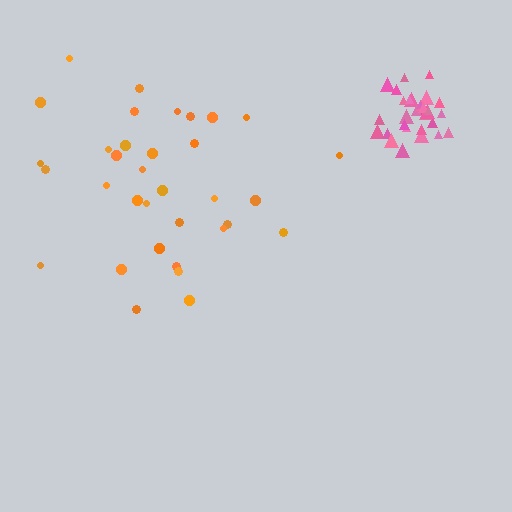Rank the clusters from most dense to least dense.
pink, orange.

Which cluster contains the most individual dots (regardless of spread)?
Orange (34).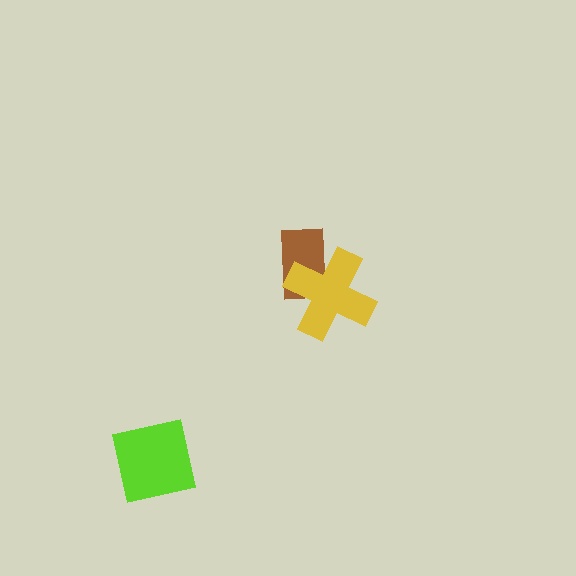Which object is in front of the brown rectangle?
The yellow cross is in front of the brown rectangle.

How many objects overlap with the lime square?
0 objects overlap with the lime square.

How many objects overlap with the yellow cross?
1 object overlaps with the yellow cross.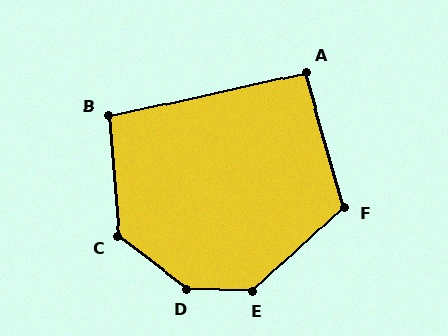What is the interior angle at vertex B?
Approximately 98 degrees (obtuse).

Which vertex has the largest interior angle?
D, at approximately 145 degrees.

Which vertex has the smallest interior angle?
A, at approximately 93 degrees.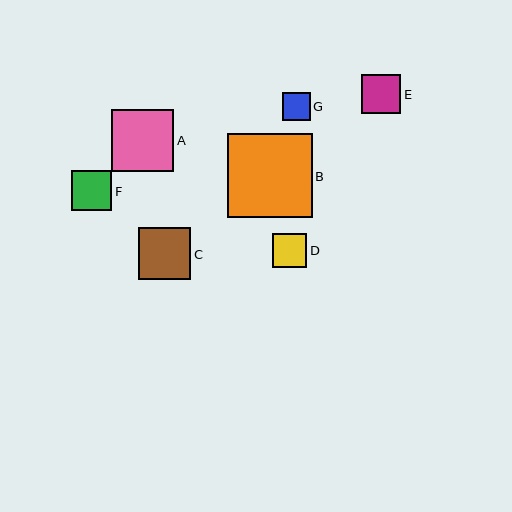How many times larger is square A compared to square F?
Square A is approximately 1.5 times the size of square F.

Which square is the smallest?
Square G is the smallest with a size of approximately 28 pixels.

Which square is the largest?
Square B is the largest with a size of approximately 84 pixels.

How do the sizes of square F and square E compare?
Square F and square E are approximately the same size.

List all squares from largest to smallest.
From largest to smallest: B, A, C, F, E, D, G.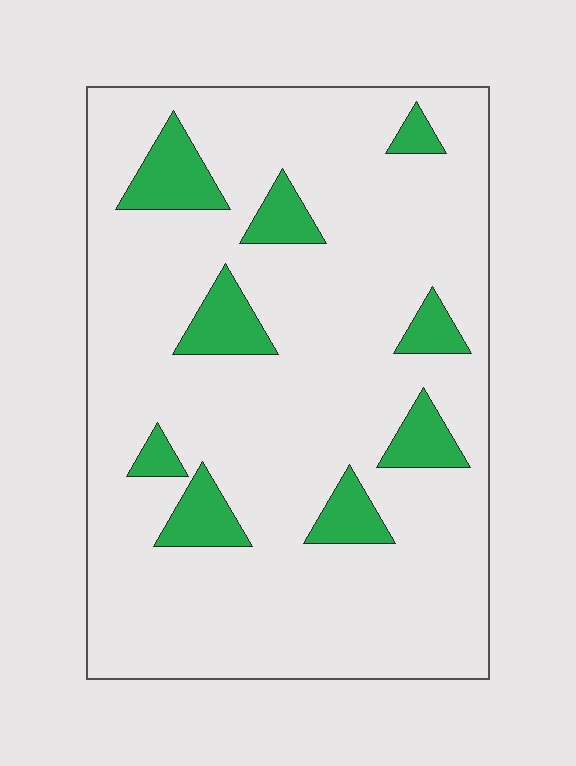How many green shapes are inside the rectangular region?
9.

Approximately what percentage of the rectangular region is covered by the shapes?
Approximately 15%.